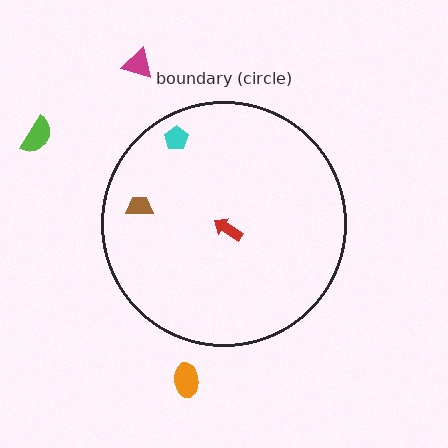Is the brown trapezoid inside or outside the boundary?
Inside.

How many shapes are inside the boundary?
3 inside, 3 outside.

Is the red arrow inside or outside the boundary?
Inside.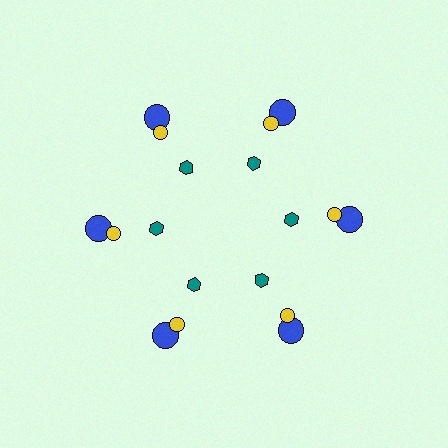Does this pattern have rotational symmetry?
Yes, this pattern has 6-fold rotational symmetry. It looks the same after rotating 60 degrees around the center.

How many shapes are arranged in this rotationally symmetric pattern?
There are 18 shapes, arranged in 6 groups of 3.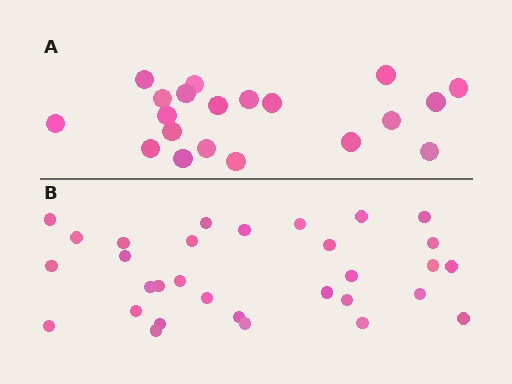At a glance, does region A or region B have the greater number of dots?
Region B (the bottom region) has more dots.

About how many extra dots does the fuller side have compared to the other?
Region B has roughly 12 or so more dots than region A.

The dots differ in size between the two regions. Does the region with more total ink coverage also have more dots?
No. Region A has more total ink coverage because its dots are larger, but region B actually contains more individual dots. Total area can be misleading — the number of items is what matters here.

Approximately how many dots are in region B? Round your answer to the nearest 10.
About 30 dots. (The exact count is 31, which rounds to 30.)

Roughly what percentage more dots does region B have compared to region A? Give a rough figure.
About 55% more.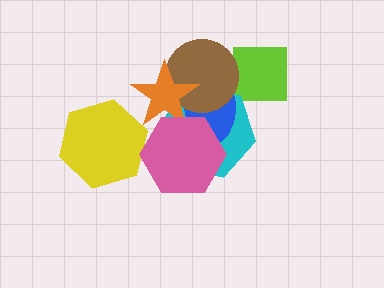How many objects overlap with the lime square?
0 objects overlap with the lime square.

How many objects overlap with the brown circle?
3 objects overlap with the brown circle.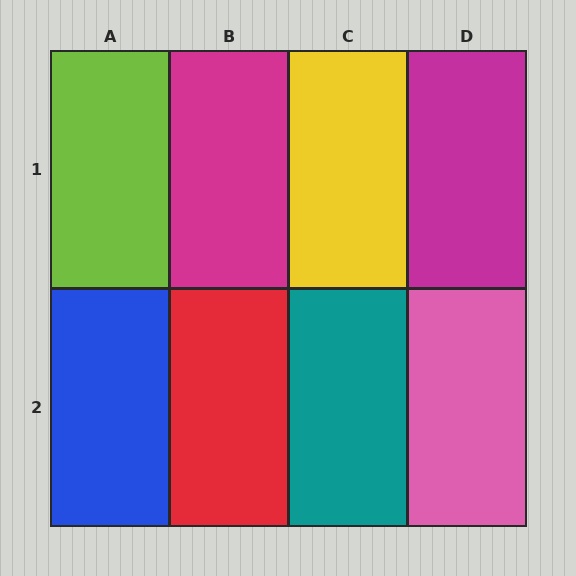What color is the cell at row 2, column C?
Teal.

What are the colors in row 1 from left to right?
Lime, magenta, yellow, magenta.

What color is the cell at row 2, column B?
Red.